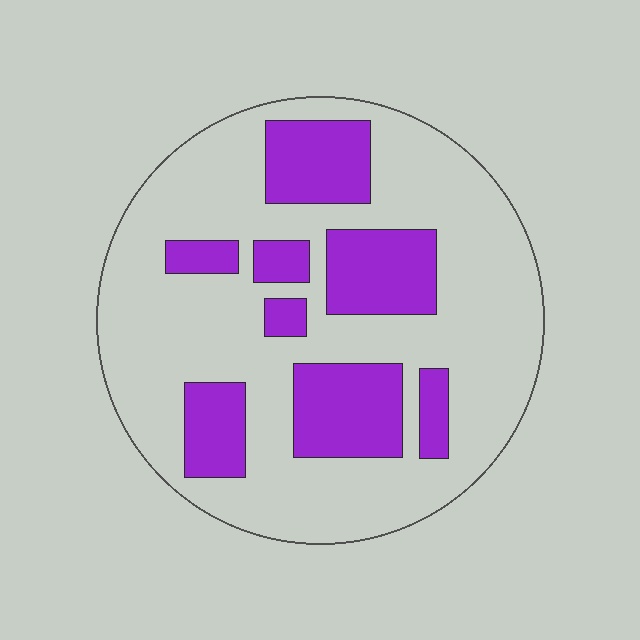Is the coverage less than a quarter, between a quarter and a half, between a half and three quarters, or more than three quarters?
Between a quarter and a half.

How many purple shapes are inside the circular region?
8.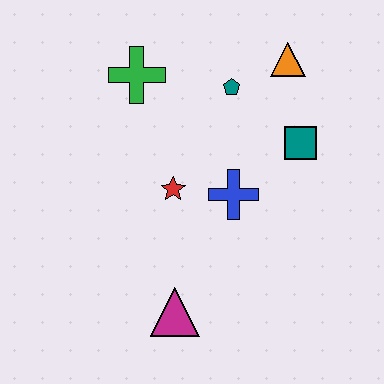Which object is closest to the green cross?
The teal pentagon is closest to the green cross.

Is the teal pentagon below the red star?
No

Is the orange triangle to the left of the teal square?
Yes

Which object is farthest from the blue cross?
The green cross is farthest from the blue cross.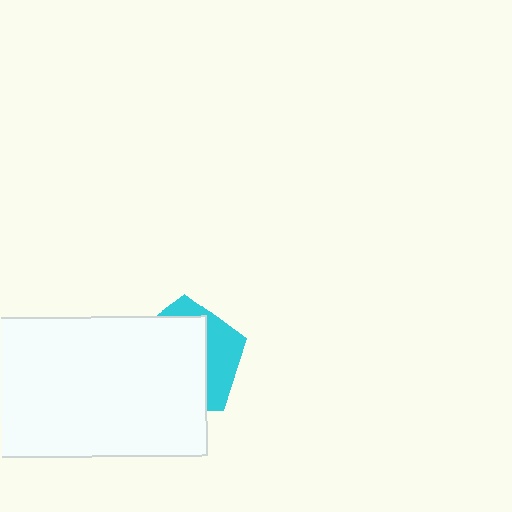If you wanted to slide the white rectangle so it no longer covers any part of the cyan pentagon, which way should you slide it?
Slide it toward the lower-left — that is the most direct way to separate the two shapes.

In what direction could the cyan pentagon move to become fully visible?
The cyan pentagon could move toward the upper-right. That would shift it out from behind the white rectangle entirely.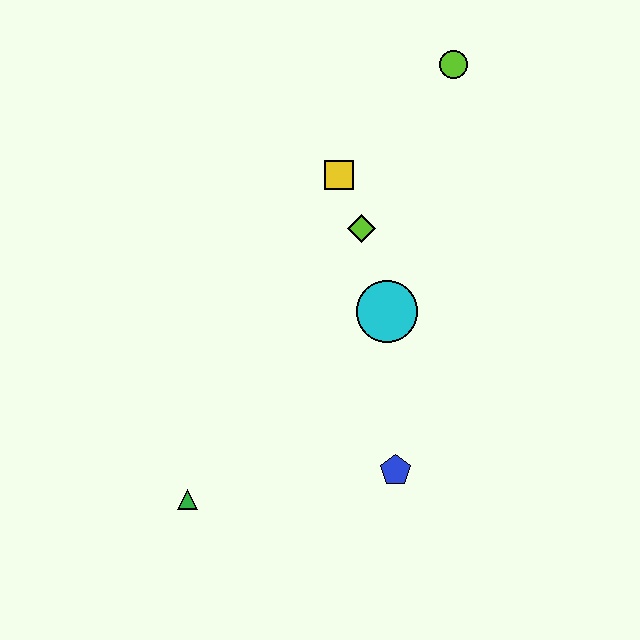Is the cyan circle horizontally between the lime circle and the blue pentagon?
No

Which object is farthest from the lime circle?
The green triangle is farthest from the lime circle.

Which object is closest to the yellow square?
The lime diamond is closest to the yellow square.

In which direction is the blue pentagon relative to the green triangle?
The blue pentagon is to the right of the green triangle.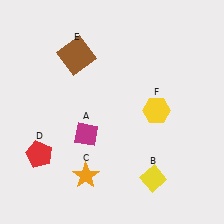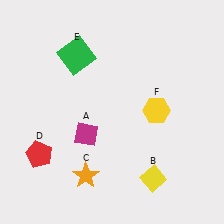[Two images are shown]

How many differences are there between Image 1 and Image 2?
There is 1 difference between the two images.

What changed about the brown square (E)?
In Image 1, E is brown. In Image 2, it changed to green.